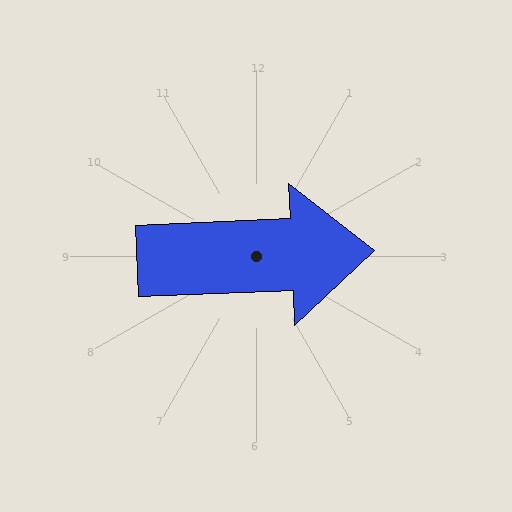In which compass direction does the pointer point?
East.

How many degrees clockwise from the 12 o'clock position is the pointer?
Approximately 88 degrees.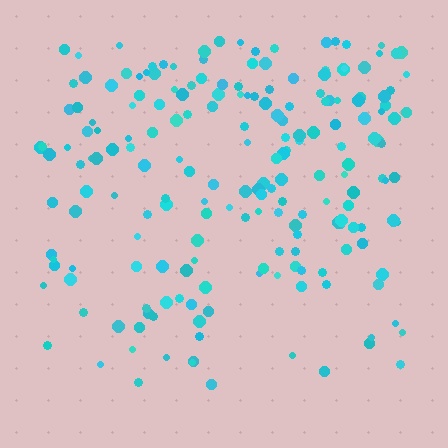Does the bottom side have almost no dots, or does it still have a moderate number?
Still a moderate number, just noticeably fewer than the top.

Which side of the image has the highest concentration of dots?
The top.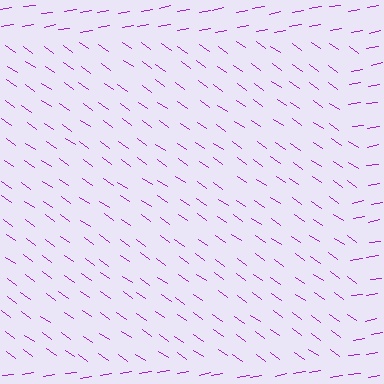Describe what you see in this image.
The image is filled with small purple line segments. A rectangle region in the image has lines oriented differently from the surrounding lines, creating a visible texture boundary.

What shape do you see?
I see a rectangle.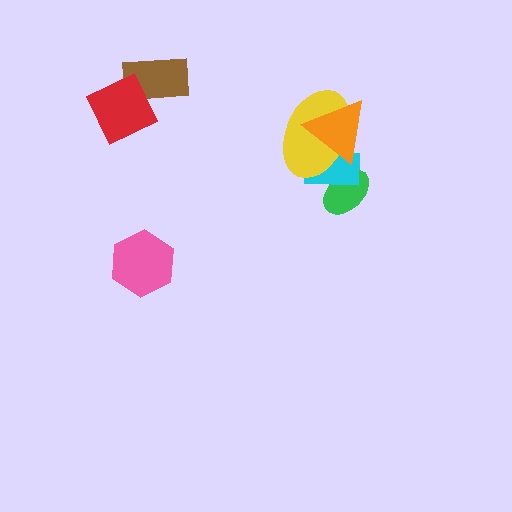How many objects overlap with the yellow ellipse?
3 objects overlap with the yellow ellipse.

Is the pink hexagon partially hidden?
No, no other shape covers it.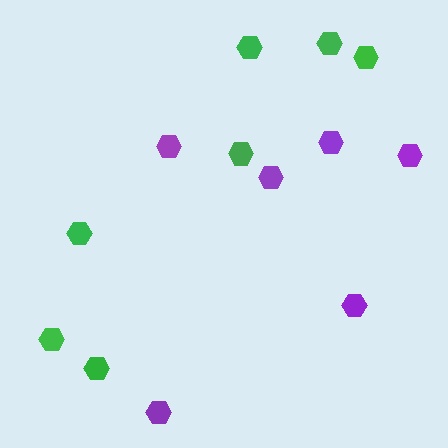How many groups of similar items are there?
There are 2 groups: one group of purple hexagons (6) and one group of green hexagons (7).